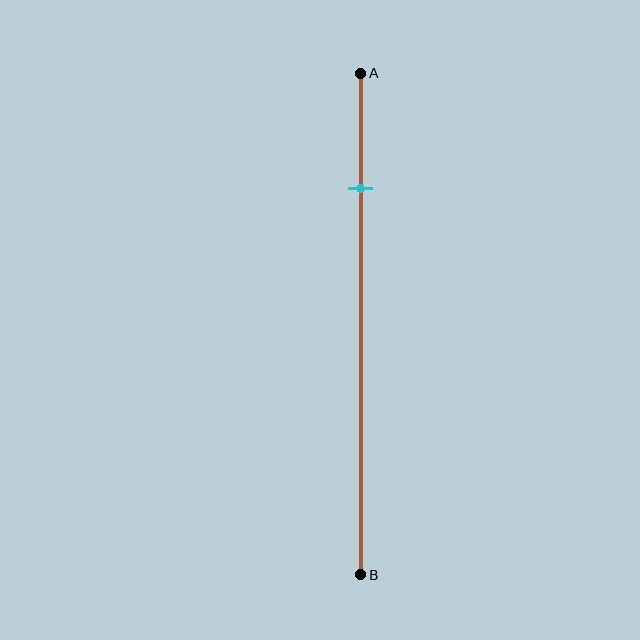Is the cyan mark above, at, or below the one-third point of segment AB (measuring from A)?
The cyan mark is above the one-third point of segment AB.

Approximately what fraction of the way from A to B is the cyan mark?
The cyan mark is approximately 25% of the way from A to B.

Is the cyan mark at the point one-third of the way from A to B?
No, the mark is at about 25% from A, not at the 33% one-third point.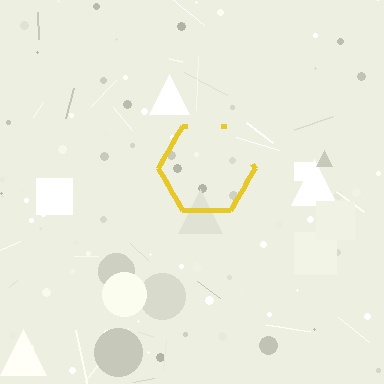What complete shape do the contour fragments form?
The contour fragments form a hexagon.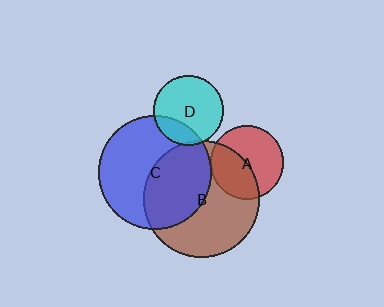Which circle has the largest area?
Circle B (brown).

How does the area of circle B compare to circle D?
Approximately 2.8 times.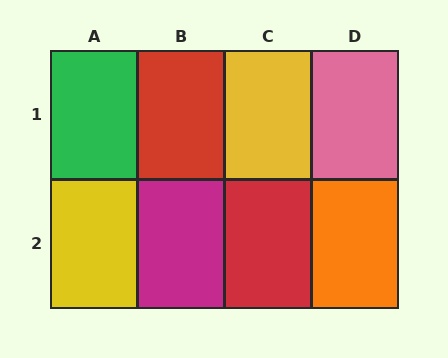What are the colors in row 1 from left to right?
Green, red, yellow, pink.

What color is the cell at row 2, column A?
Yellow.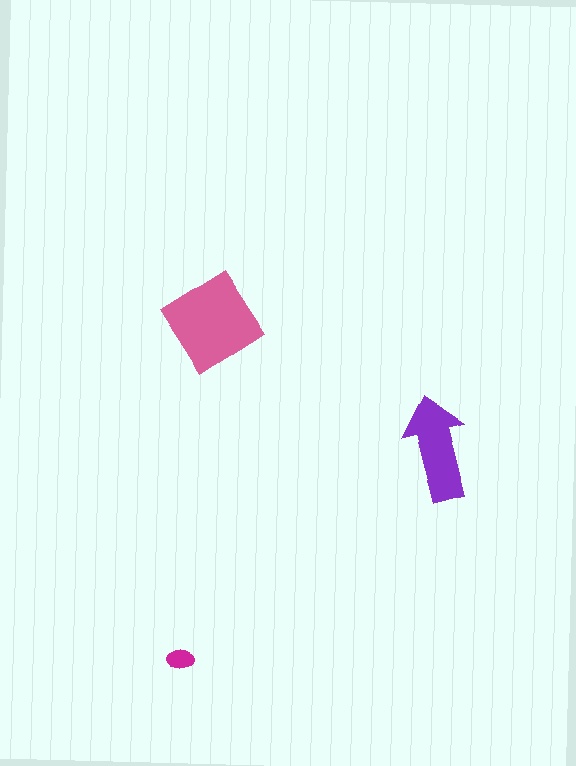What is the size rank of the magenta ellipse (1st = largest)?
3rd.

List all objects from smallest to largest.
The magenta ellipse, the purple arrow, the pink diamond.